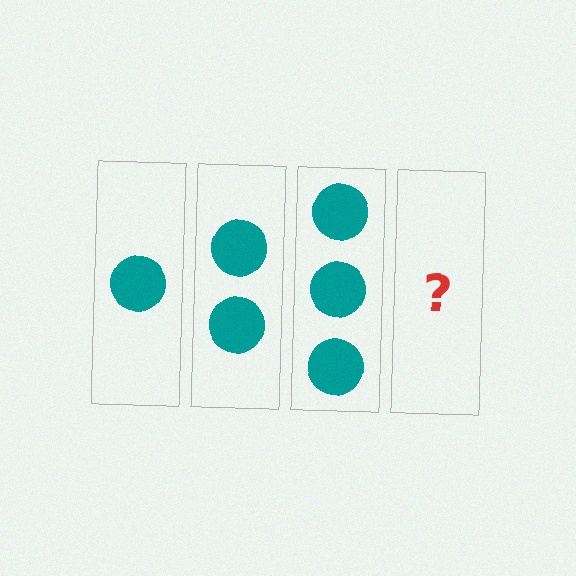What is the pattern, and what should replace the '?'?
The pattern is that each step adds one more circle. The '?' should be 4 circles.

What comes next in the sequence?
The next element should be 4 circles.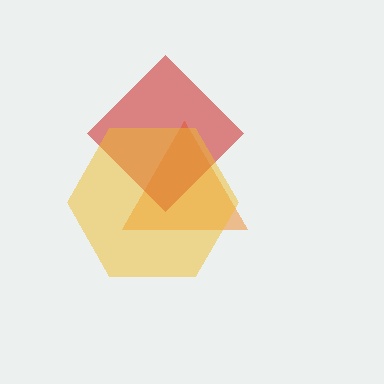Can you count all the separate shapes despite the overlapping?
Yes, there are 3 separate shapes.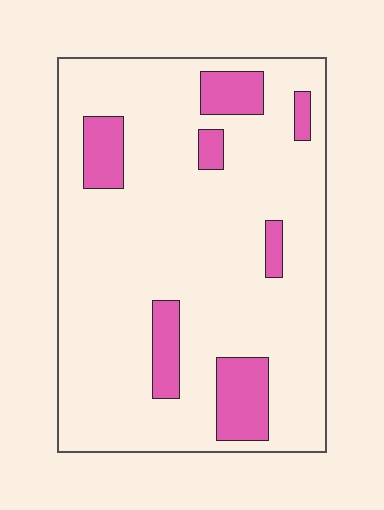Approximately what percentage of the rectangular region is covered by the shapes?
Approximately 15%.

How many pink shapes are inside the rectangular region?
7.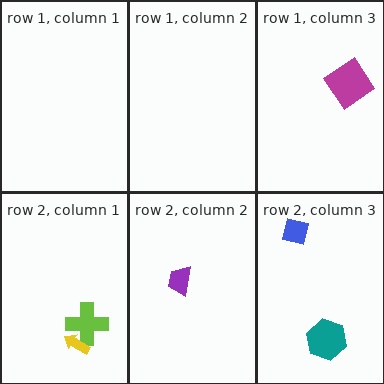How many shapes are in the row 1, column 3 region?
1.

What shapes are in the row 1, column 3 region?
The magenta diamond.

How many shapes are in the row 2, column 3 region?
2.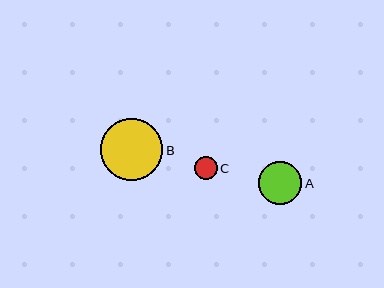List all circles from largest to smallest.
From largest to smallest: B, A, C.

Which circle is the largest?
Circle B is the largest with a size of approximately 62 pixels.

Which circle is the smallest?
Circle C is the smallest with a size of approximately 23 pixels.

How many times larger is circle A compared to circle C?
Circle A is approximately 1.9 times the size of circle C.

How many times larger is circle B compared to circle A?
Circle B is approximately 1.4 times the size of circle A.